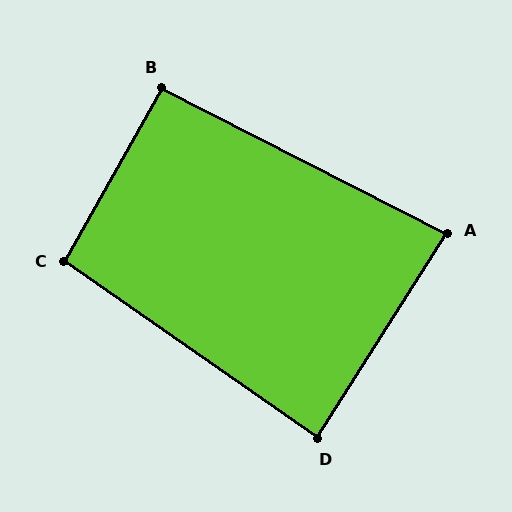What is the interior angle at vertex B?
Approximately 93 degrees (approximately right).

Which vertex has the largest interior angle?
C, at approximately 95 degrees.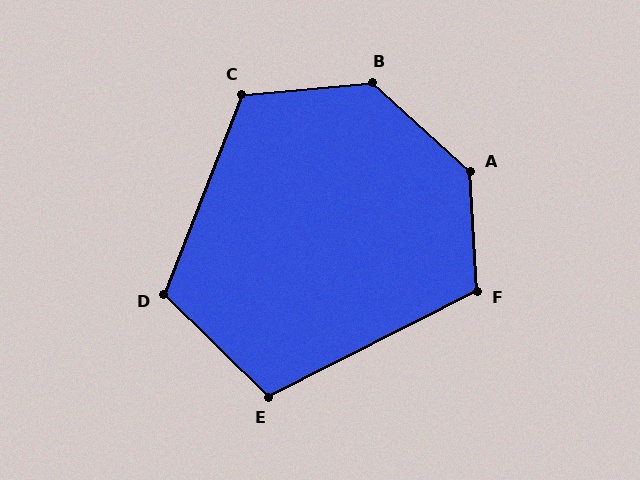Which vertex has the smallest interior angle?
E, at approximately 109 degrees.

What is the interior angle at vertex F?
Approximately 114 degrees (obtuse).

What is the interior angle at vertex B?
Approximately 133 degrees (obtuse).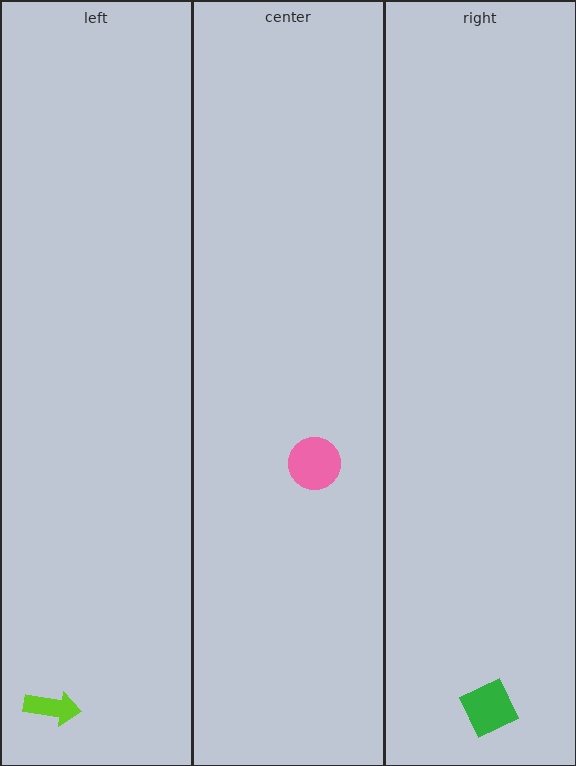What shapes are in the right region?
The green diamond.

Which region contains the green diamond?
The right region.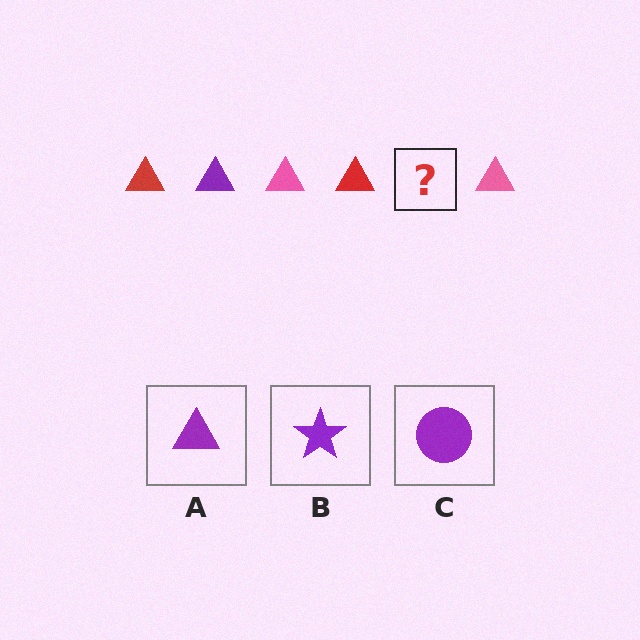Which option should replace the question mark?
Option A.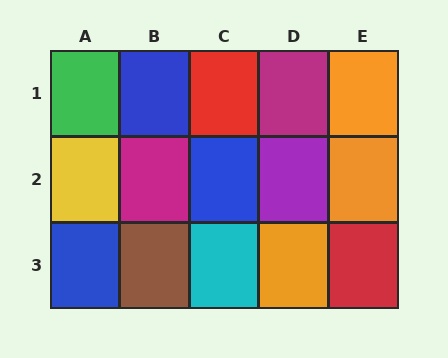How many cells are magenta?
2 cells are magenta.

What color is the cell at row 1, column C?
Red.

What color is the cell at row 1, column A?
Green.